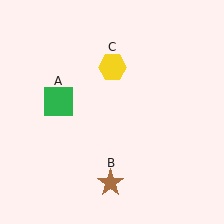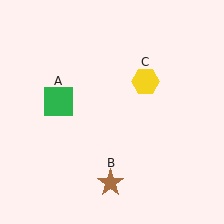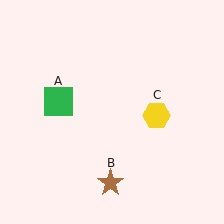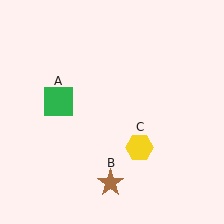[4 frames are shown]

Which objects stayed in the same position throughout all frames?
Green square (object A) and brown star (object B) remained stationary.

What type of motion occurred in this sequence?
The yellow hexagon (object C) rotated clockwise around the center of the scene.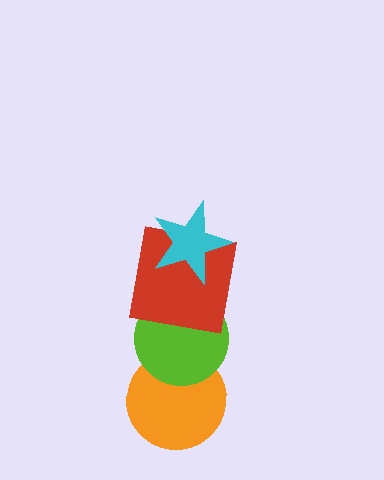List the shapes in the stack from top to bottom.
From top to bottom: the cyan star, the red square, the lime circle, the orange circle.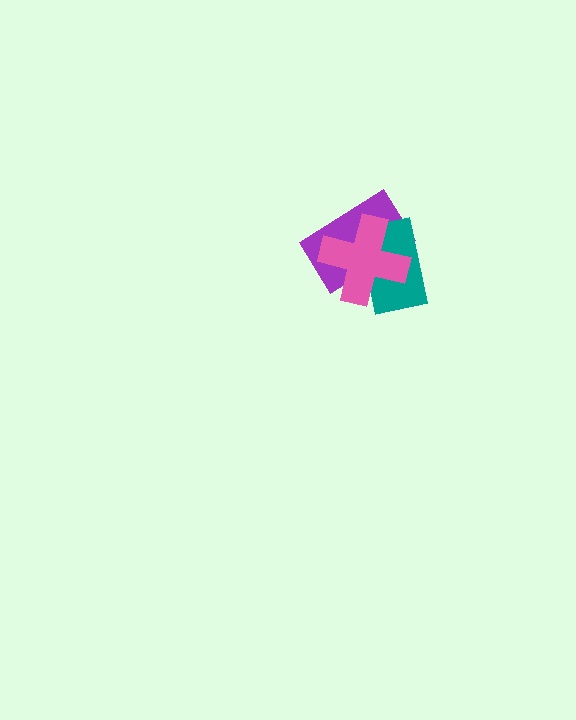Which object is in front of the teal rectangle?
The pink cross is in front of the teal rectangle.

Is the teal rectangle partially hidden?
Yes, it is partially covered by another shape.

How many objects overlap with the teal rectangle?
2 objects overlap with the teal rectangle.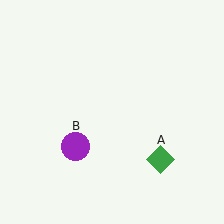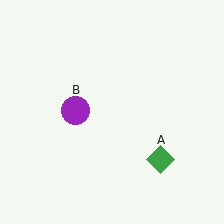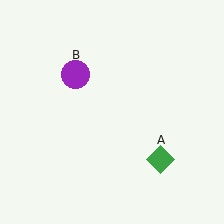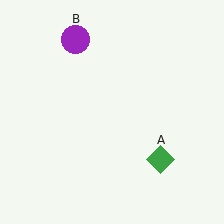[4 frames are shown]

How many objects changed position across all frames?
1 object changed position: purple circle (object B).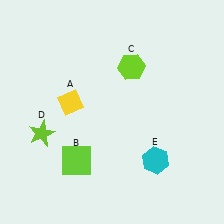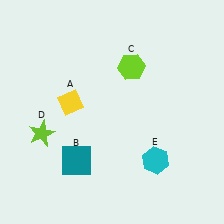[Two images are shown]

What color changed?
The square (B) changed from lime in Image 1 to teal in Image 2.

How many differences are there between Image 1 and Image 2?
There is 1 difference between the two images.